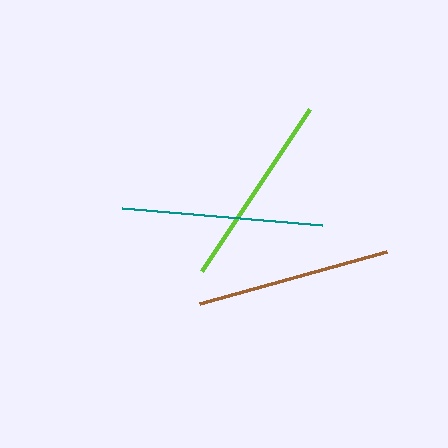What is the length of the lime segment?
The lime segment is approximately 194 pixels long.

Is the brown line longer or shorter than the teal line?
The teal line is longer than the brown line.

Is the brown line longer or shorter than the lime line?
The lime line is longer than the brown line.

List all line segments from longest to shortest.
From longest to shortest: teal, lime, brown.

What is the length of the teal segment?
The teal segment is approximately 201 pixels long.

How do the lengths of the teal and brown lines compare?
The teal and brown lines are approximately the same length.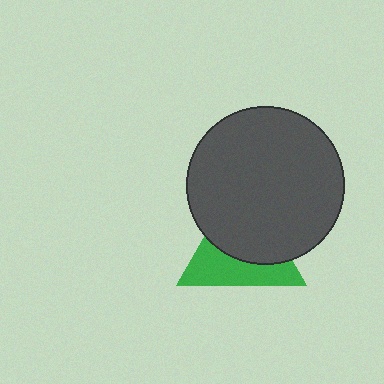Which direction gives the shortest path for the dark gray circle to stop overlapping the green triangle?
Moving up gives the shortest separation.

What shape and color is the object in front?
The object in front is a dark gray circle.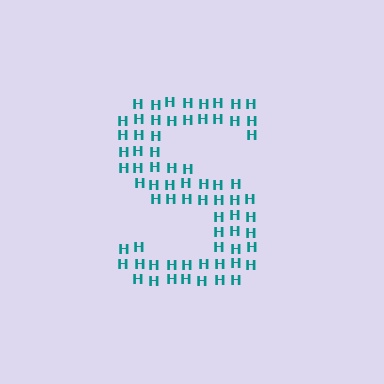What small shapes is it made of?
It is made of small letter H's.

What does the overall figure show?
The overall figure shows the letter S.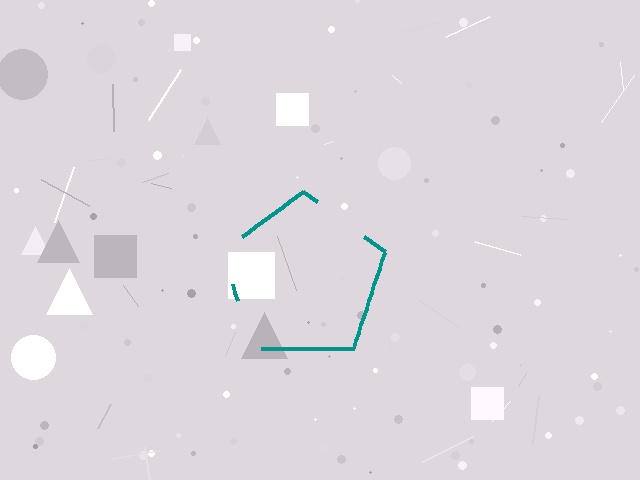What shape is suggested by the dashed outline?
The dashed outline suggests a pentagon.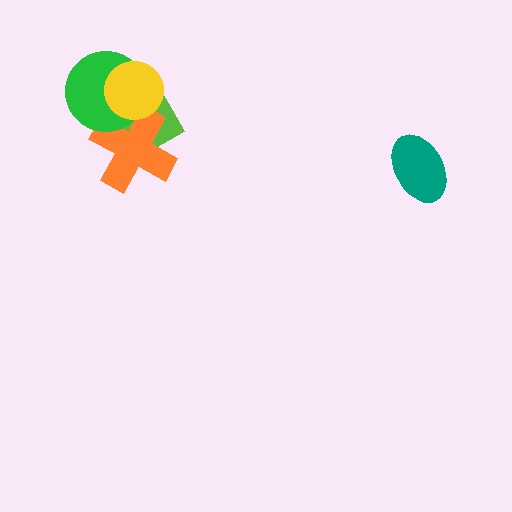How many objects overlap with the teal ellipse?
0 objects overlap with the teal ellipse.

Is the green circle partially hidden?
Yes, it is partially covered by another shape.